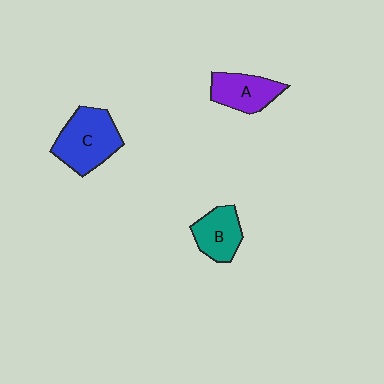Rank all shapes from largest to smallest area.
From largest to smallest: C (blue), A (purple), B (teal).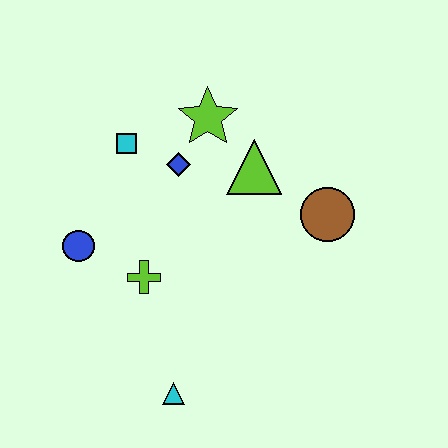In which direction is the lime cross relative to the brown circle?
The lime cross is to the left of the brown circle.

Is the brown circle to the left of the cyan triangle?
No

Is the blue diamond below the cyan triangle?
No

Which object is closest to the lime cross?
The blue circle is closest to the lime cross.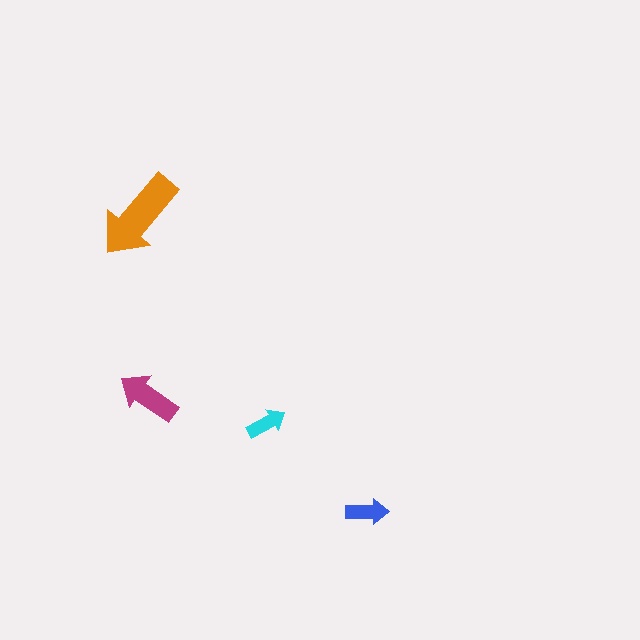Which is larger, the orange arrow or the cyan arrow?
The orange one.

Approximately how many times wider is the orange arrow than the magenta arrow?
About 1.5 times wider.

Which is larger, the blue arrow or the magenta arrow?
The magenta one.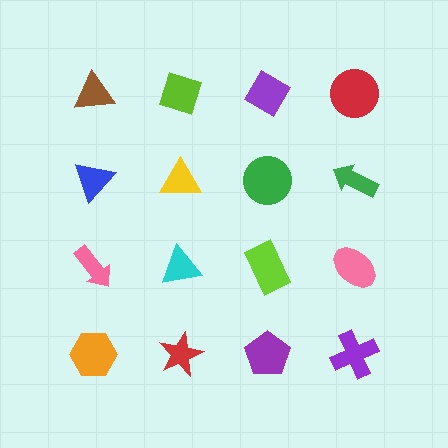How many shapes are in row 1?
4 shapes.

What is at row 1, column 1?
A brown triangle.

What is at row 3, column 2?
A cyan triangle.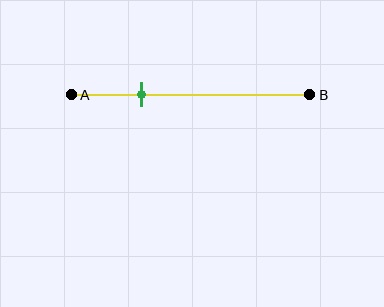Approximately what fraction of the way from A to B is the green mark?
The green mark is approximately 30% of the way from A to B.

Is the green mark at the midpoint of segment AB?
No, the mark is at about 30% from A, not at the 50% midpoint.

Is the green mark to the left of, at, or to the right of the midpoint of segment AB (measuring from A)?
The green mark is to the left of the midpoint of segment AB.